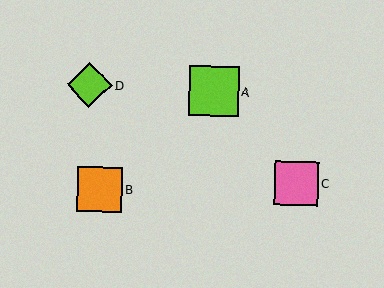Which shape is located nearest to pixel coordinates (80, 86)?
The lime diamond (labeled D) at (89, 85) is nearest to that location.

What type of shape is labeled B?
Shape B is an orange square.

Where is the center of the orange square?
The center of the orange square is at (100, 189).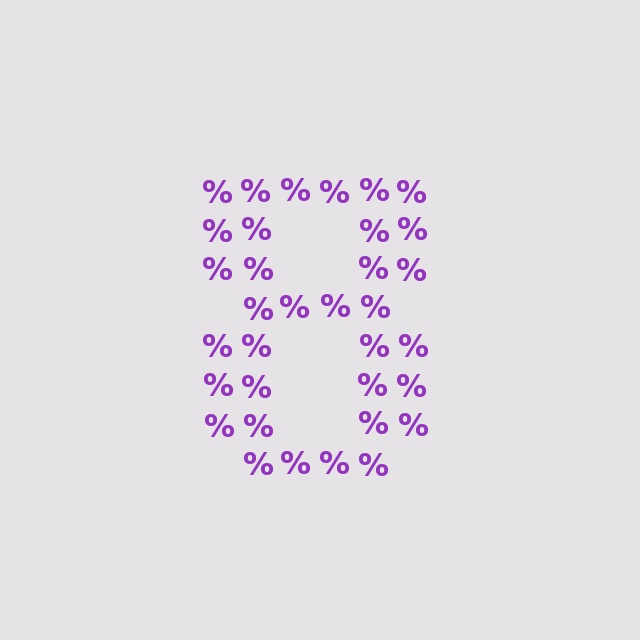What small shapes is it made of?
It is made of small percent signs.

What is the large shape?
The large shape is the digit 8.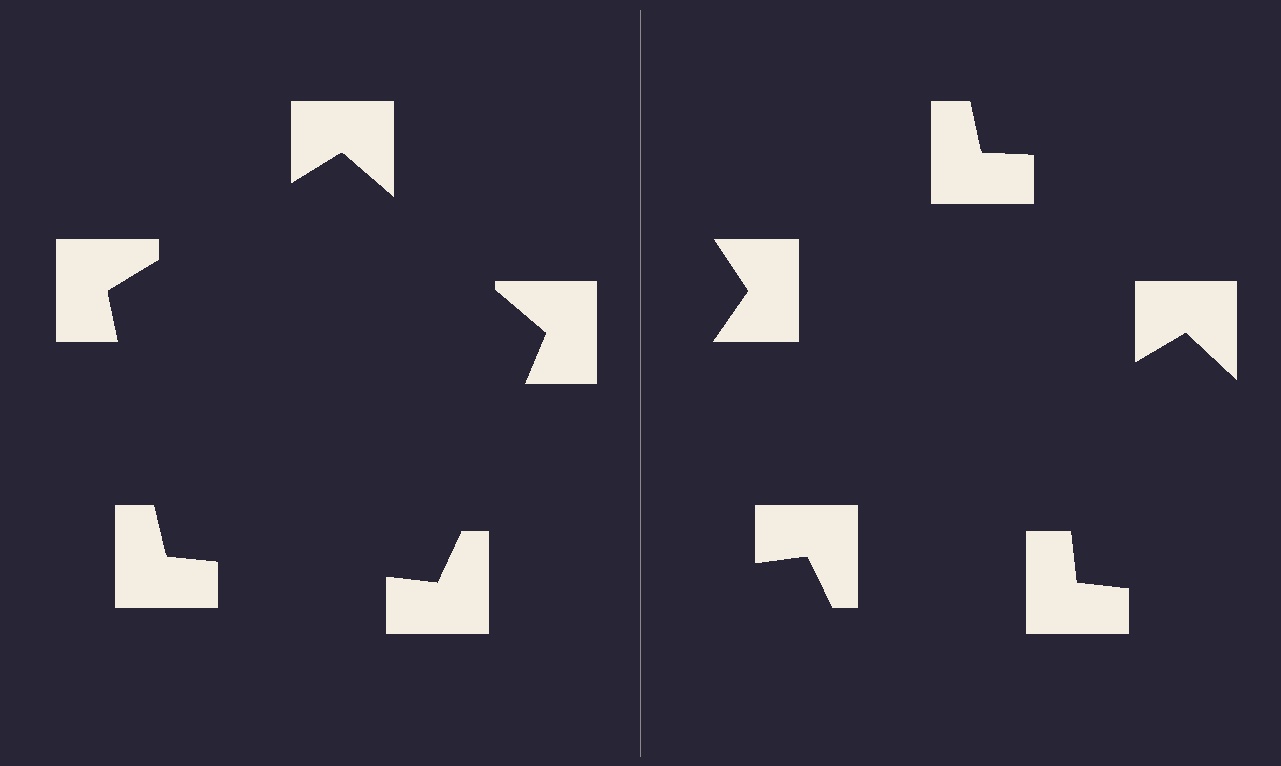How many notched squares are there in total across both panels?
10 — 5 on each side.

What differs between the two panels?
The notched squares are positioned identically on both sides; only the wedge orientations differ. On the left they align to a pentagon; on the right they are misaligned.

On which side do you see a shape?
An illusory pentagon appears on the left side. On the right side the wedge cuts are rotated, so no coherent shape forms.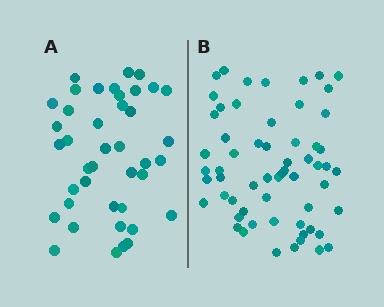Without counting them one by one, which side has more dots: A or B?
Region B (the right region) has more dots.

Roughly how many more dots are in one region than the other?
Region B has approximately 20 more dots than region A.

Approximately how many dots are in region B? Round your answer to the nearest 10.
About 60 dots.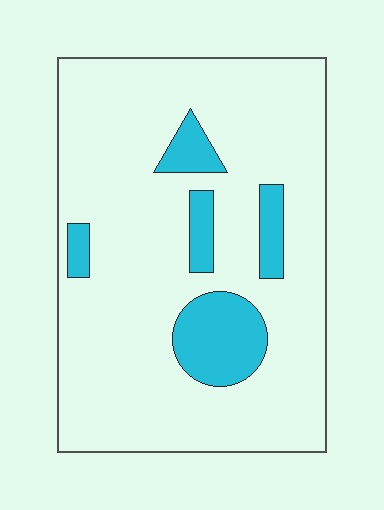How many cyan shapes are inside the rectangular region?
5.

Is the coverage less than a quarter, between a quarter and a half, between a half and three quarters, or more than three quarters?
Less than a quarter.